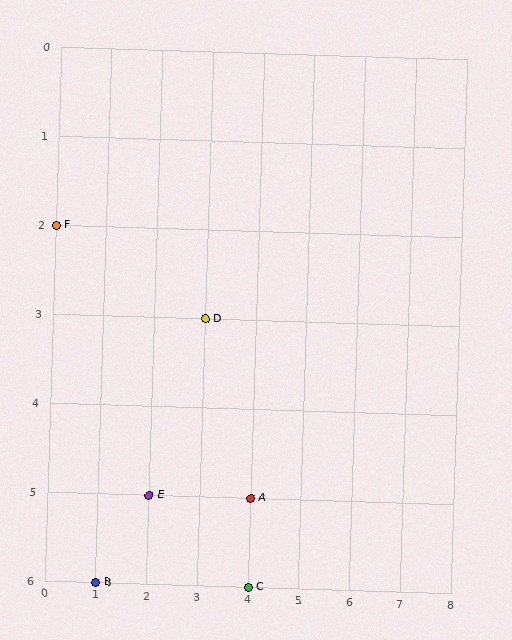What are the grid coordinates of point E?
Point E is at grid coordinates (2, 5).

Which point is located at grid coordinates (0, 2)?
Point F is at (0, 2).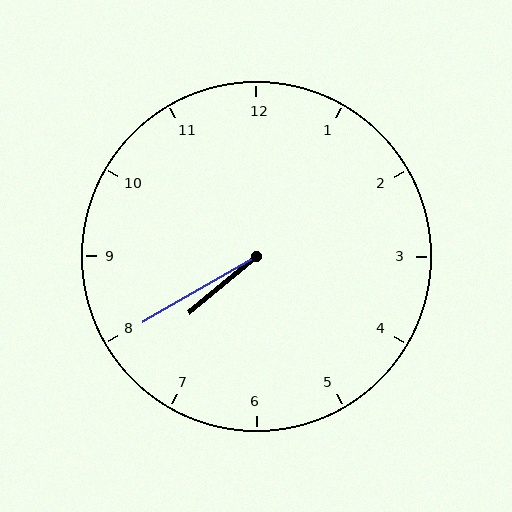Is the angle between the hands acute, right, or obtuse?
It is acute.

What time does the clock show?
7:40.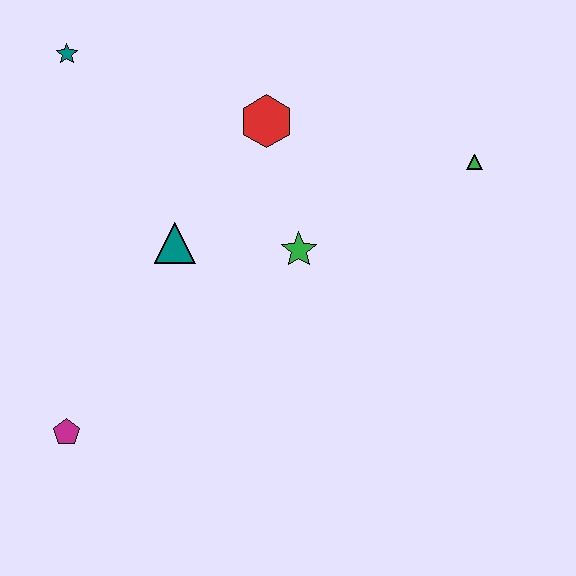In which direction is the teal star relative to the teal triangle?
The teal star is above the teal triangle.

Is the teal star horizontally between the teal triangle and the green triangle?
No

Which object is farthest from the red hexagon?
The magenta pentagon is farthest from the red hexagon.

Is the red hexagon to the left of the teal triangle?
No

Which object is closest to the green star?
The teal triangle is closest to the green star.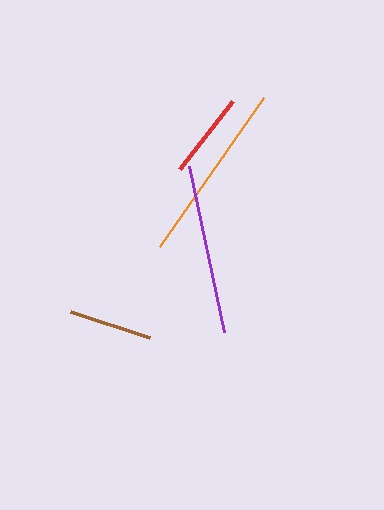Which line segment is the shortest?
The brown line is the shortest at approximately 83 pixels.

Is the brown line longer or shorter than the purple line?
The purple line is longer than the brown line.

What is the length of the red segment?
The red segment is approximately 86 pixels long.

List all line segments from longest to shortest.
From longest to shortest: orange, purple, red, brown.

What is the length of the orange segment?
The orange segment is approximately 182 pixels long.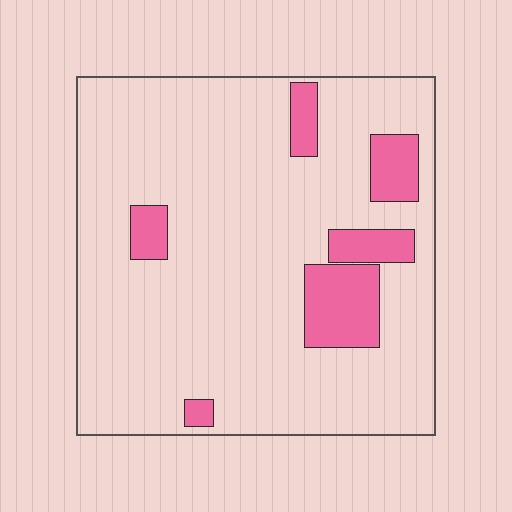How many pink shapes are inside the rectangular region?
6.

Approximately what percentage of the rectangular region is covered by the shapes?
Approximately 15%.